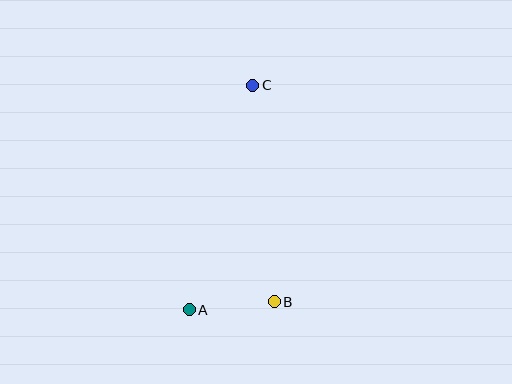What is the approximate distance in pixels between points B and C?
The distance between B and C is approximately 217 pixels.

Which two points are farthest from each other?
Points A and C are farthest from each other.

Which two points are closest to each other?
Points A and B are closest to each other.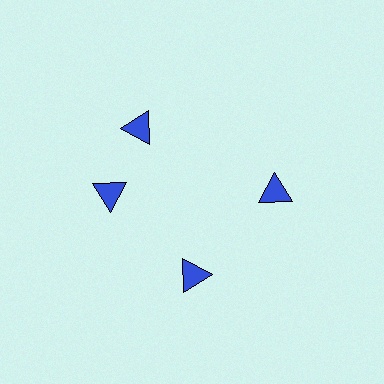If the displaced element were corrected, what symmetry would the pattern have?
It would have 4-fold rotational symmetry — the pattern would map onto itself every 90 degrees.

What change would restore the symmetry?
The symmetry would be restored by rotating it back into even spacing with its neighbors so that all 4 triangles sit at equal angles and equal distance from the center.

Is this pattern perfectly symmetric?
No. The 4 blue triangles are arranged in a ring, but one element near the 12 o'clock position is rotated out of alignment along the ring, breaking the 4-fold rotational symmetry.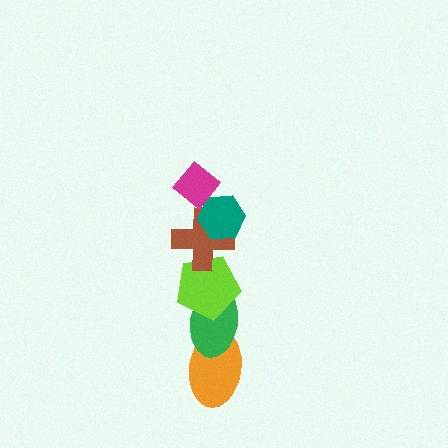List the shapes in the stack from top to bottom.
From top to bottom: the magenta diamond, the teal hexagon, the brown cross, the lime pentagon, the green ellipse, the orange ellipse.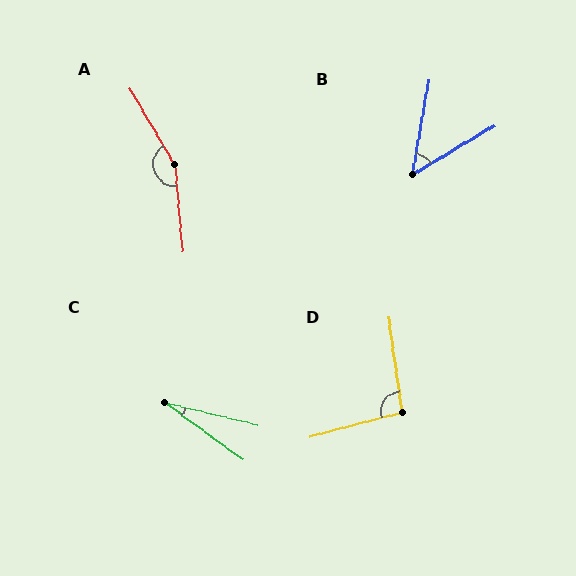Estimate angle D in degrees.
Approximately 96 degrees.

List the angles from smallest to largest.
C (23°), B (49°), D (96°), A (155°).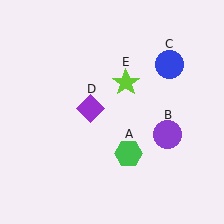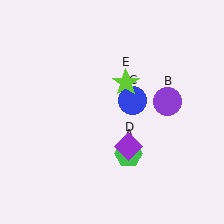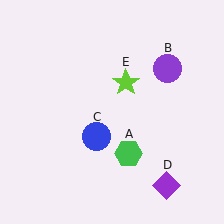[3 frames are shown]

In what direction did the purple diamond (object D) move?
The purple diamond (object D) moved down and to the right.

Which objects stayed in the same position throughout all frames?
Green hexagon (object A) and lime star (object E) remained stationary.